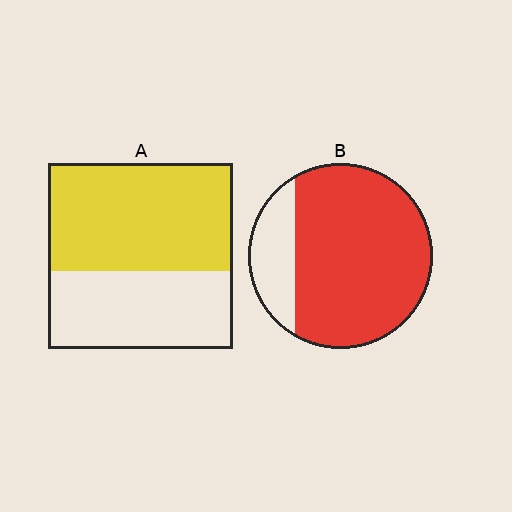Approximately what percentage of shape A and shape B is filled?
A is approximately 60% and B is approximately 80%.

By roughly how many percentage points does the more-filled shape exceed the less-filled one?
By roughly 20 percentage points (B over A).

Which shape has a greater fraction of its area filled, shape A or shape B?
Shape B.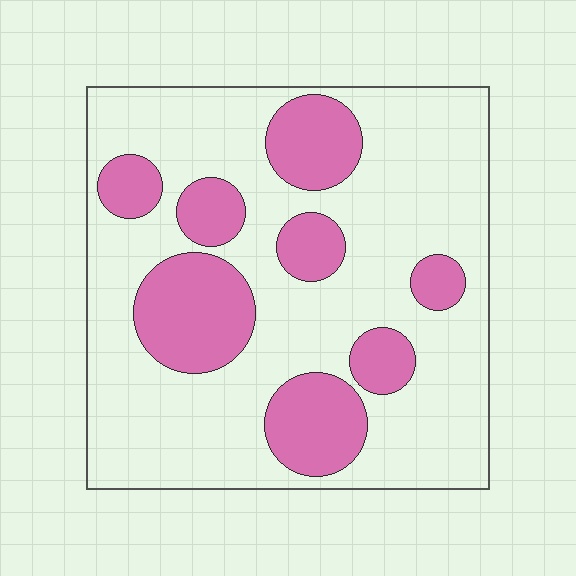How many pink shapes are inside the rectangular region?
8.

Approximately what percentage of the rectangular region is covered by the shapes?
Approximately 30%.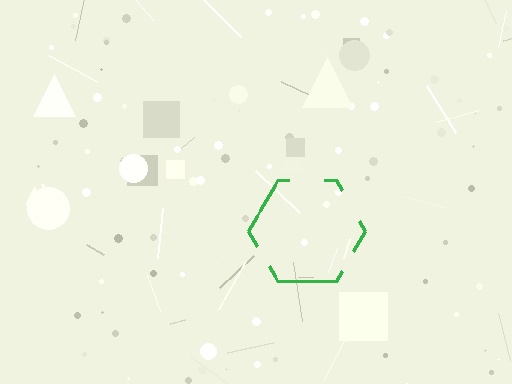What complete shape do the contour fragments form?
The contour fragments form a hexagon.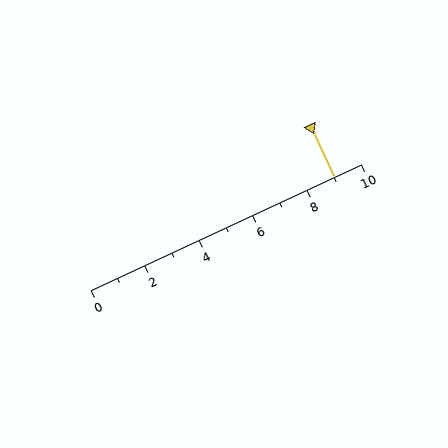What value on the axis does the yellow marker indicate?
The marker indicates approximately 9.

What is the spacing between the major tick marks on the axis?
The major ticks are spaced 2 apart.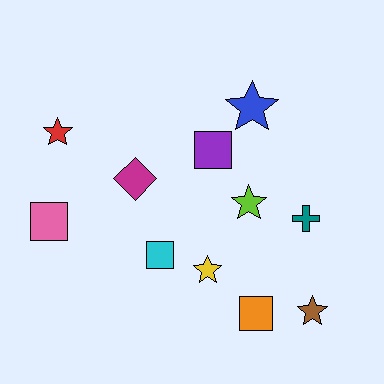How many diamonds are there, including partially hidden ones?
There is 1 diamond.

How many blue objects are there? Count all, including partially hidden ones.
There is 1 blue object.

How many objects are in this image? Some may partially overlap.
There are 11 objects.